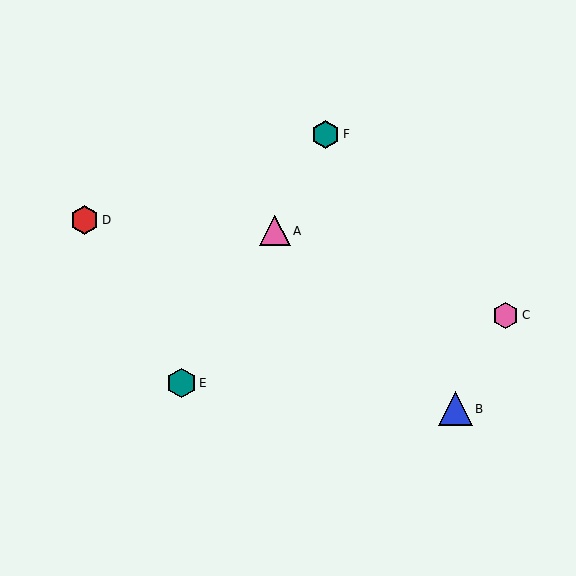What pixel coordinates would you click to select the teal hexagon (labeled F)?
Click at (326, 134) to select the teal hexagon F.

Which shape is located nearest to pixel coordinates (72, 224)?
The red hexagon (labeled D) at (85, 220) is nearest to that location.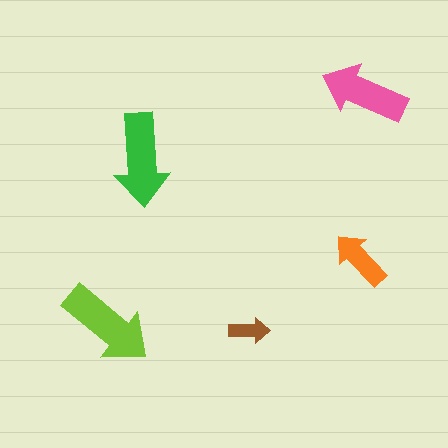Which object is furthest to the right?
The pink arrow is rightmost.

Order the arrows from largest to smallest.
the lime one, the green one, the pink one, the orange one, the brown one.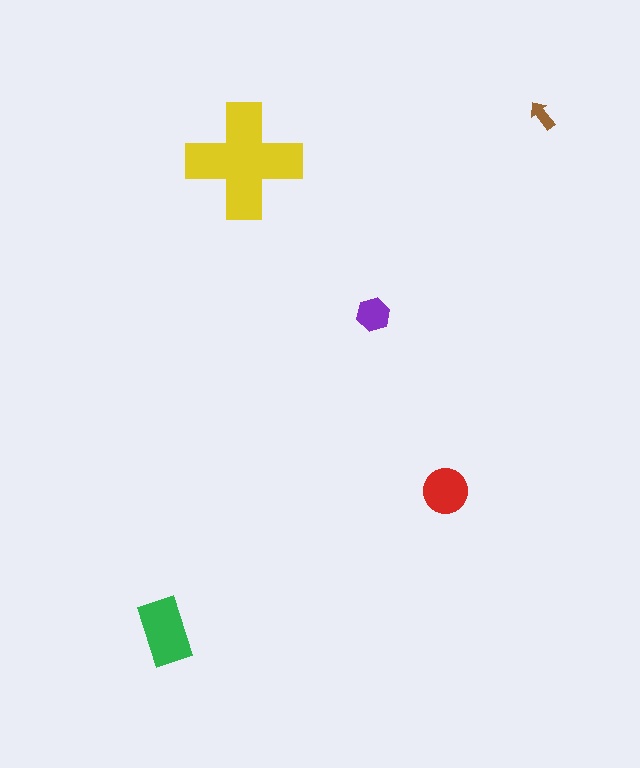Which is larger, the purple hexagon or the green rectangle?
The green rectangle.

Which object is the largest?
The yellow cross.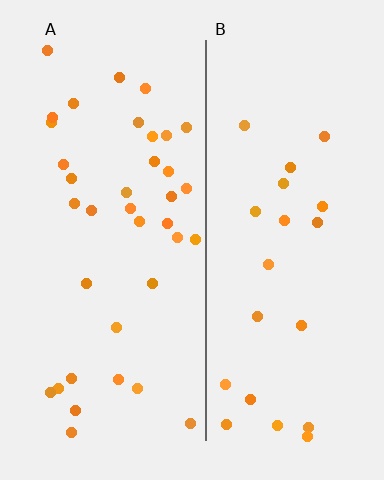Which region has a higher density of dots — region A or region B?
A (the left).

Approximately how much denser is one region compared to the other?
Approximately 1.7× — region A over region B.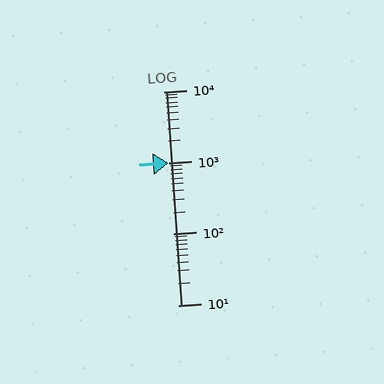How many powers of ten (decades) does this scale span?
The scale spans 3 decades, from 10 to 10000.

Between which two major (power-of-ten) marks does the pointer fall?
The pointer is between 100 and 1000.